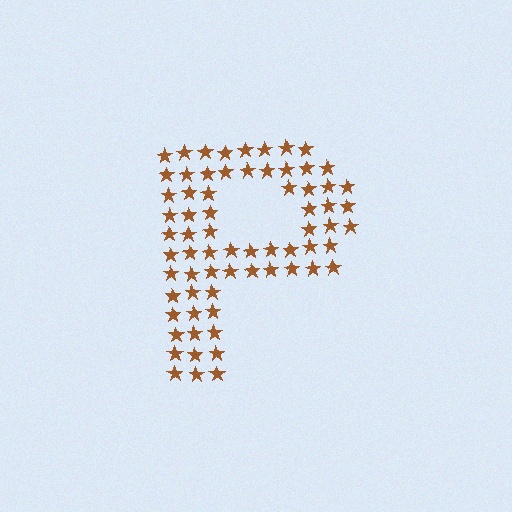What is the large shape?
The large shape is the letter P.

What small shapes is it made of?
It is made of small stars.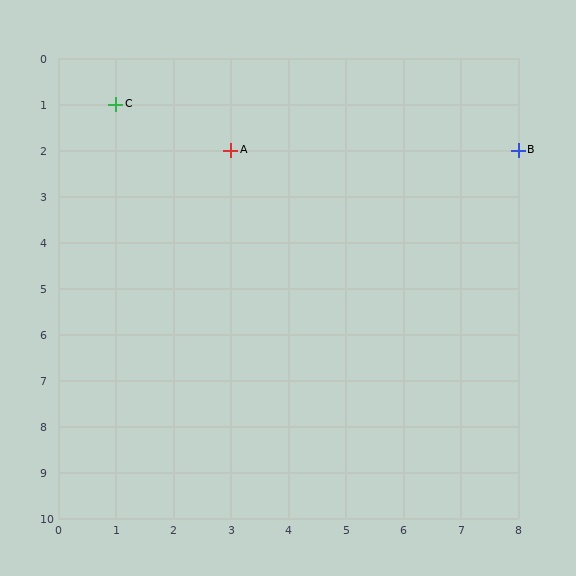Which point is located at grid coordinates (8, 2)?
Point B is at (8, 2).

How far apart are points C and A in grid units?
Points C and A are 2 columns and 1 row apart (about 2.2 grid units diagonally).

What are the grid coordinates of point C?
Point C is at grid coordinates (1, 1).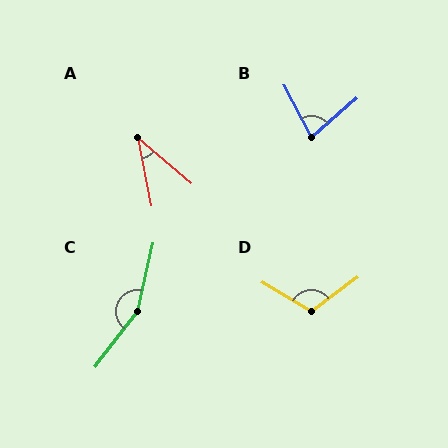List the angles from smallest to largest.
A (38°), B (77°), D (112°), C (155°).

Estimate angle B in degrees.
Approximately 77 degrees.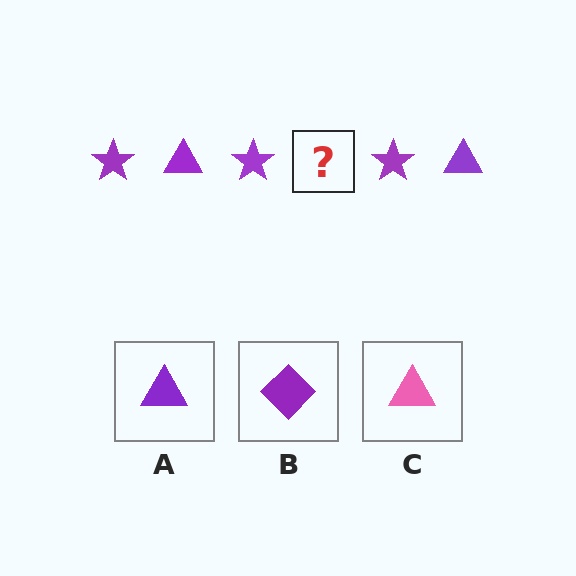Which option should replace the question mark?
Option A.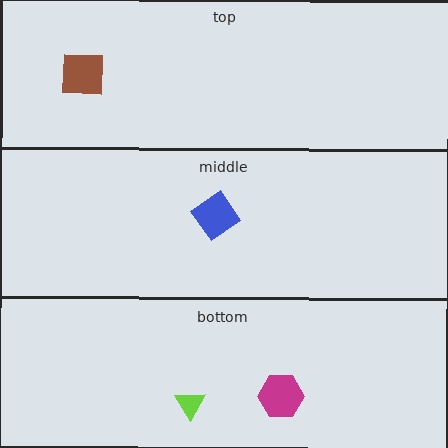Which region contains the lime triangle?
The bottom region.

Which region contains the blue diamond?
The middle region.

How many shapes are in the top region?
1.